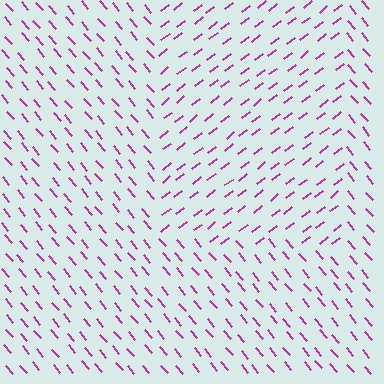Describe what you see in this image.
The image is filled with small magenta line segments. A rectangle region in the image has lines oriented differently from the surrounding lines, creating a visible texture boundary.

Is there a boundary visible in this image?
Yes, there is a texture boundary formed by a change in line orientation.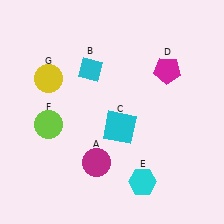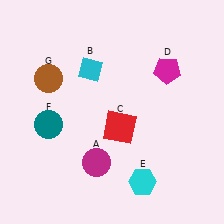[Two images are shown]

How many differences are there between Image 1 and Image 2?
There are 3 differences between the two images.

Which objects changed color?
C changed from cyan to red. F changed from lime to teal. G changed from yellow to brown.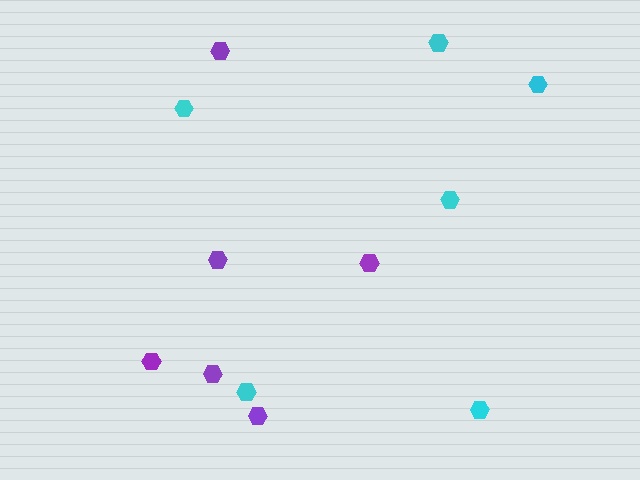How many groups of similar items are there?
There are 2 groups: one group of purple hexagons (6) and one group of cyan hexagons (6).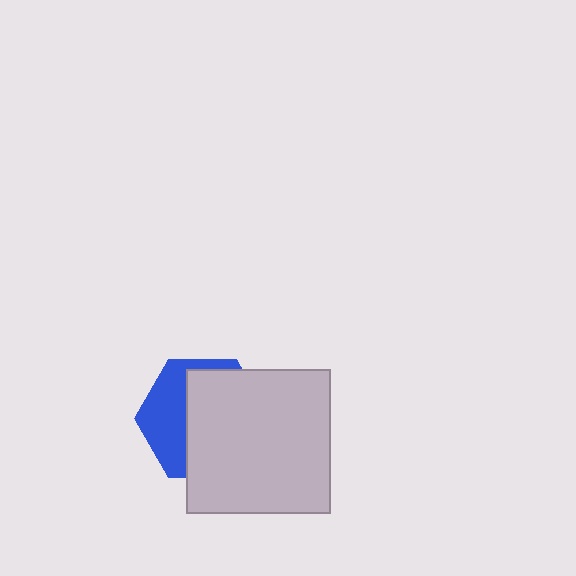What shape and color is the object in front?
The object in front is a light gray square.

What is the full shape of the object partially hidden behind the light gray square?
The partially hidden object is a blue hexagon.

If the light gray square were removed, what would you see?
You would see the complete blue hexagon.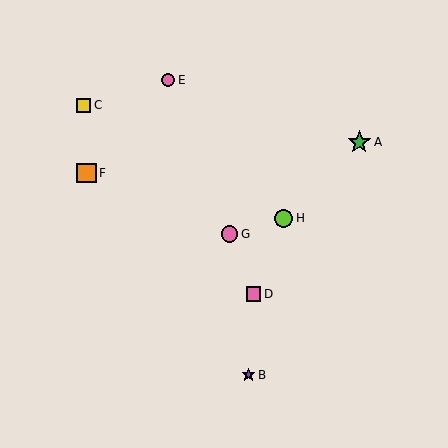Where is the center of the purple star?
The center of the purple star is at (249, 375).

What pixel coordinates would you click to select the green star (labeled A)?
Click at (359, 142) to select the green star A.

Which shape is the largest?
The green star (labeled A) is the largest.